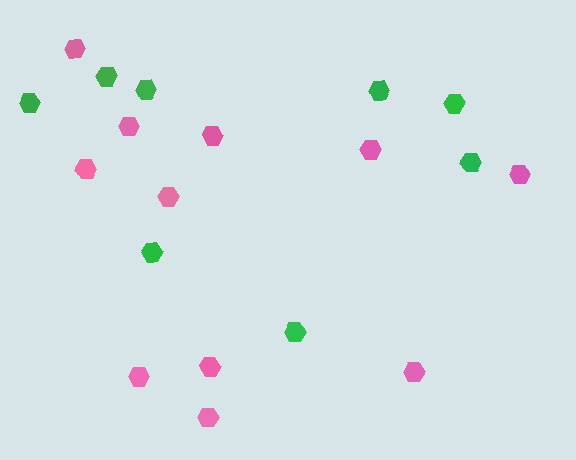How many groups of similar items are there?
There are 2 groups: one group of pink hexagons (11) and one group of green hexagons (8).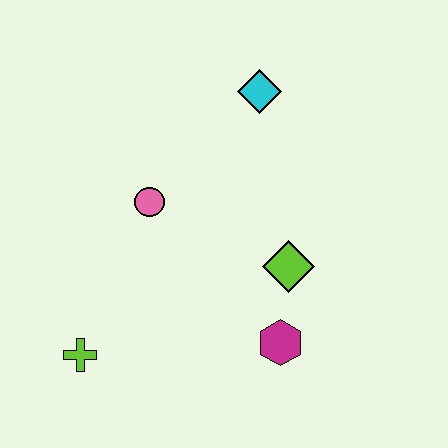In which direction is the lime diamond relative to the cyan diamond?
The lime diamond is below the cyan diamond.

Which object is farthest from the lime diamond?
The lime cross is farthest from the lime diamond.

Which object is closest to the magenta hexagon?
The lime diamond is closest to the magenta hexagon.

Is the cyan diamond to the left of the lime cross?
No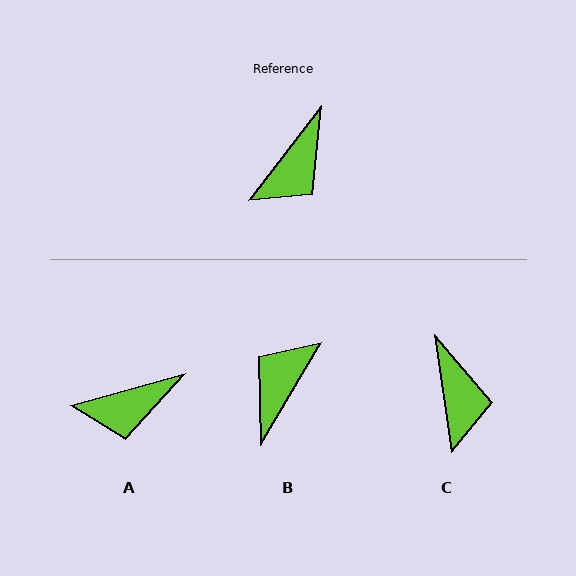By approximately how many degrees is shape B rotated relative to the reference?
Approximately 173 degrees clockwise.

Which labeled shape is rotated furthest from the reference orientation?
B, about 173 degrees away.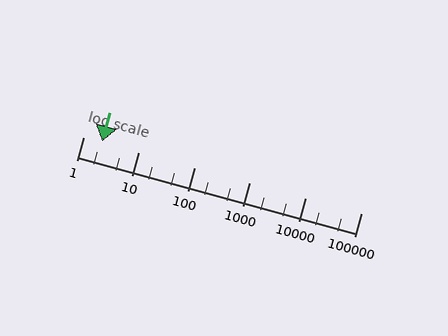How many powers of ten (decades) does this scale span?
The scale spans 5 decades, from 1 to 100000.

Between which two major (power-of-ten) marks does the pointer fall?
The pointer is between 1 and 10.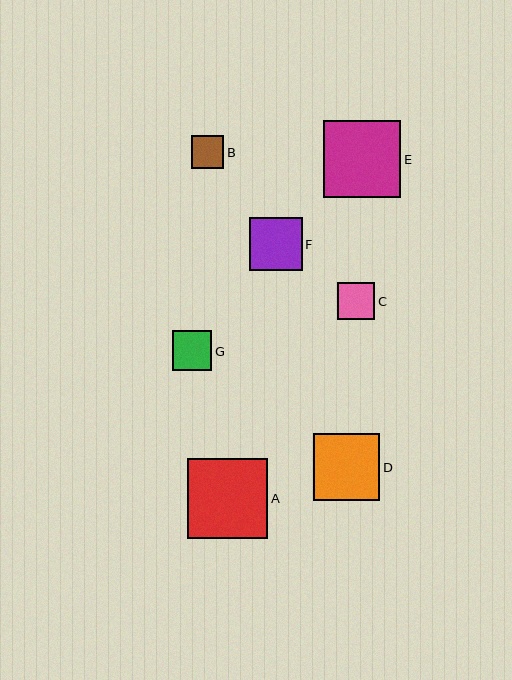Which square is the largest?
Square A is the largest with a size of approximately 80 pixels.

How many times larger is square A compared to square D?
Square A is approximately 1.2 times the size of square D.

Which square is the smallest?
Square B is the smallest with a size of approximately 33 pixels.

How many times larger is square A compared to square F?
Square A is approximately 1.5 times the size of square F.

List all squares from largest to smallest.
From largest to smallest: A, E, D, F, G, C, B.